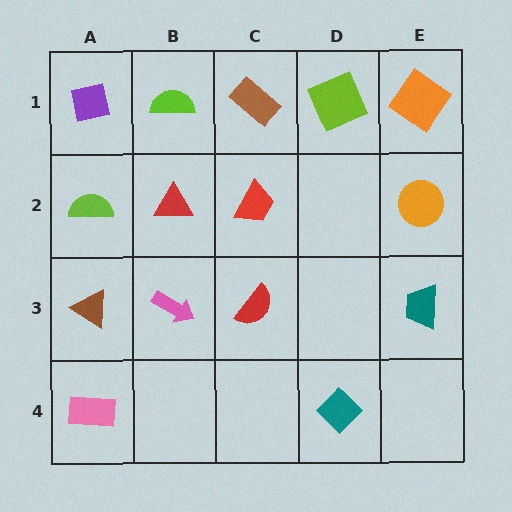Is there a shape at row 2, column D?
No, that cell is empty.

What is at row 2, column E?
An orange circle.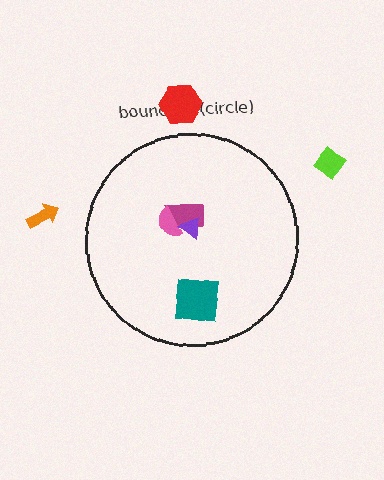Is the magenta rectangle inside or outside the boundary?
Inside.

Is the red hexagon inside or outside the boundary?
Outside.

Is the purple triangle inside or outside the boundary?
Inside.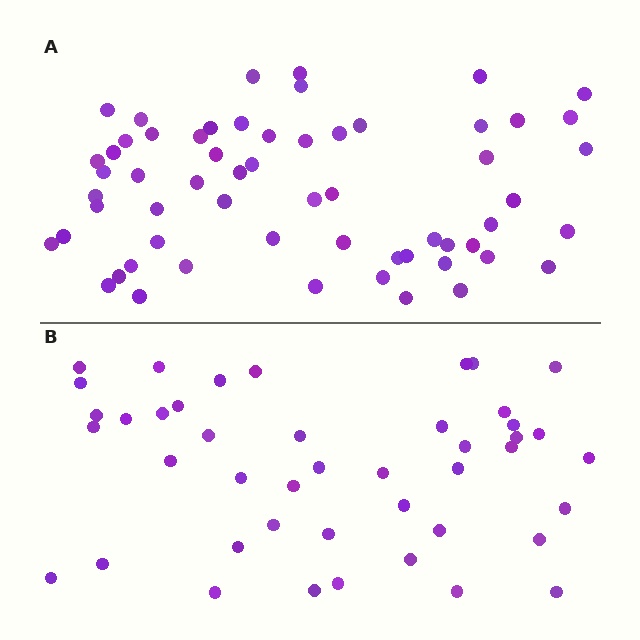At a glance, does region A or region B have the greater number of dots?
Region A (the top region) has more dots.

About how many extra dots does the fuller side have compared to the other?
Region A has approximately 15 more dots than region B.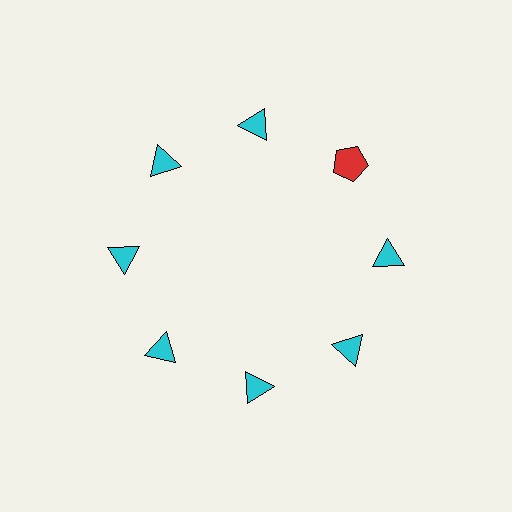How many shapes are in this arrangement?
There are 8 shapes arranged in a ring pattern.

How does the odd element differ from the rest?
It differs in both color (red instead of cyan) and shape (pentagon instead of triangle).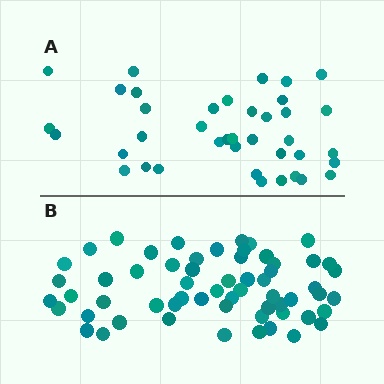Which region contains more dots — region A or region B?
Region B (the bottom region) has more dots.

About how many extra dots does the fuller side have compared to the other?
Region B has approximately 20 more dots than region A.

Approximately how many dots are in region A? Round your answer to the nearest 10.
About 40 dots. (The exact count is 39, which rounds to 40.)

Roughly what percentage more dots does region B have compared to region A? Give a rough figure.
About 55% more.